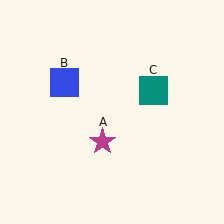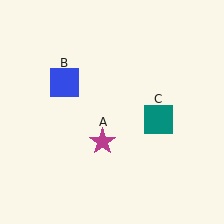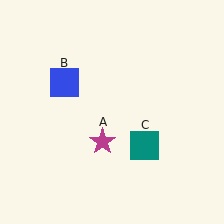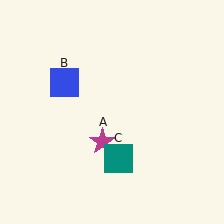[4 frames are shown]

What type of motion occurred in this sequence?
The teal square (object C) rotated clockwise around the center of the scene.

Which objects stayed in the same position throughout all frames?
Magenta star (object A) and blue square (object B) remained stationary.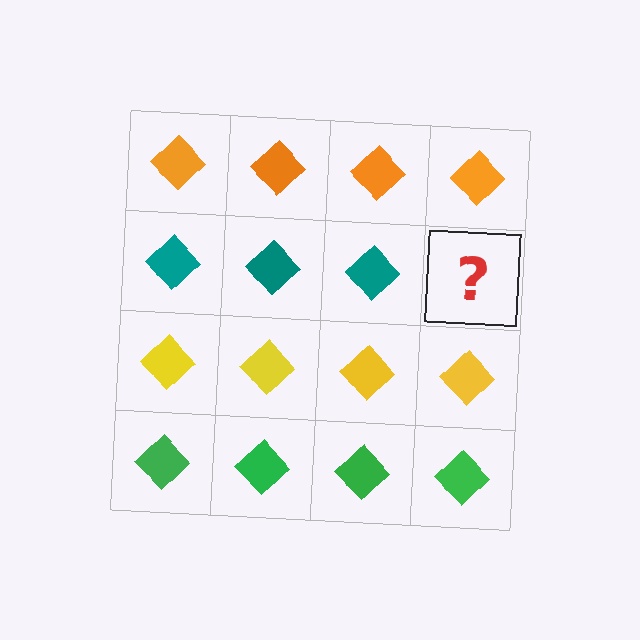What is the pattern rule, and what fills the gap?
The rule is that each row has a consistent color. The gap should be filled with a teal diamond.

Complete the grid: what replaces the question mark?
The question mark should be replaced with a teal diamond.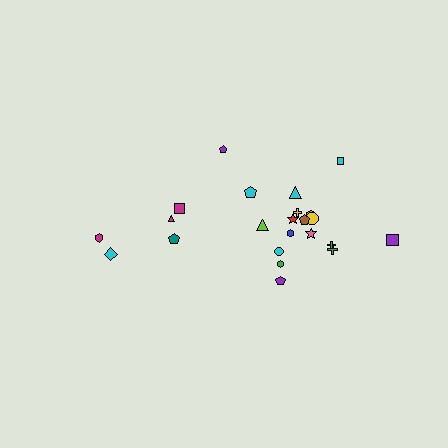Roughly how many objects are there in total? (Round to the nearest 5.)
Roughly 25 objects in total.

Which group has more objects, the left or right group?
The right group.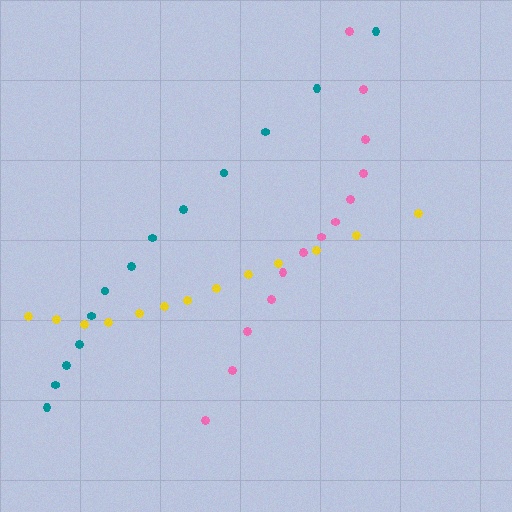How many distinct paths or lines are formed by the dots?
There are 3 distinct paths.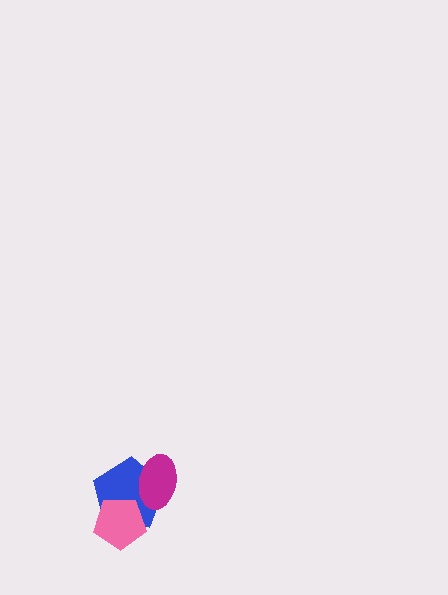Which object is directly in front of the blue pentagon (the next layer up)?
The magenta ellipse is directly in front of the blue pentagon.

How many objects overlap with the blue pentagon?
2 objects overlap with the blue pentagon.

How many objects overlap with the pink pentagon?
1 object overlaps with the pink pentagon.